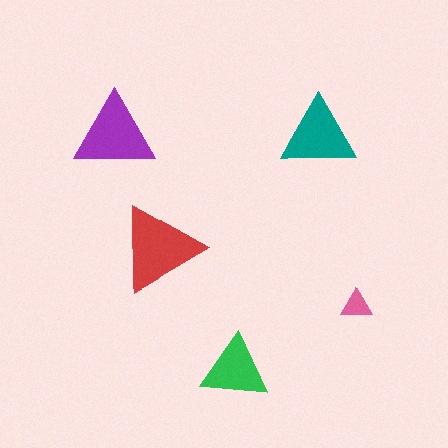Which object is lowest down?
The green triangle is bottommost.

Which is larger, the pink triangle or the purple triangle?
The purple one.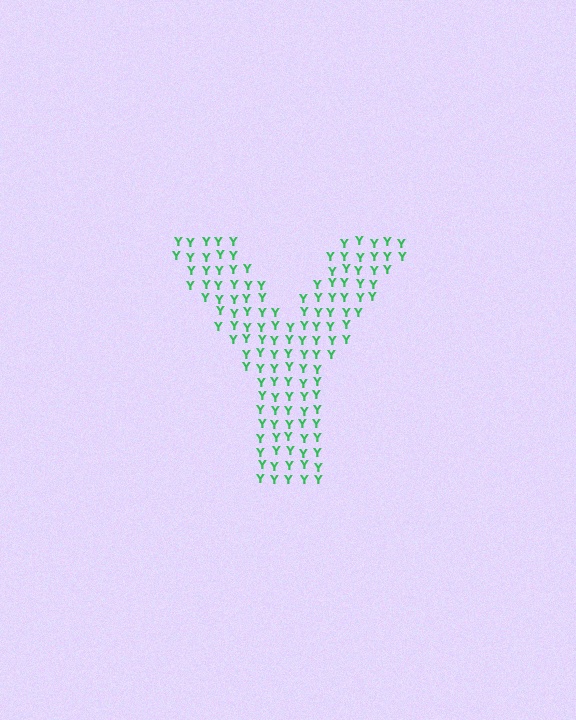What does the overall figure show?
The overall figure shows the letter Y.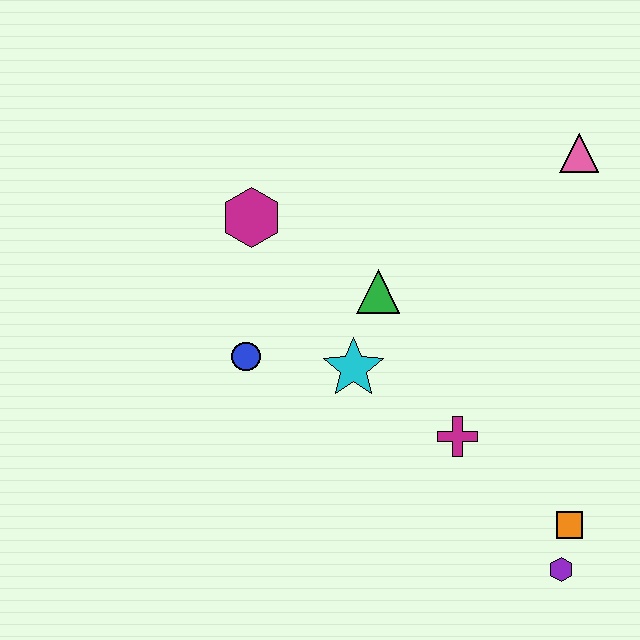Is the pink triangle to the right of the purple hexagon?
Yes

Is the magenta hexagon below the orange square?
No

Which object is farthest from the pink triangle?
The purple hexagon is farthest from the pink triangle.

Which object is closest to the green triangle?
The cyan star is closest to the green triangle.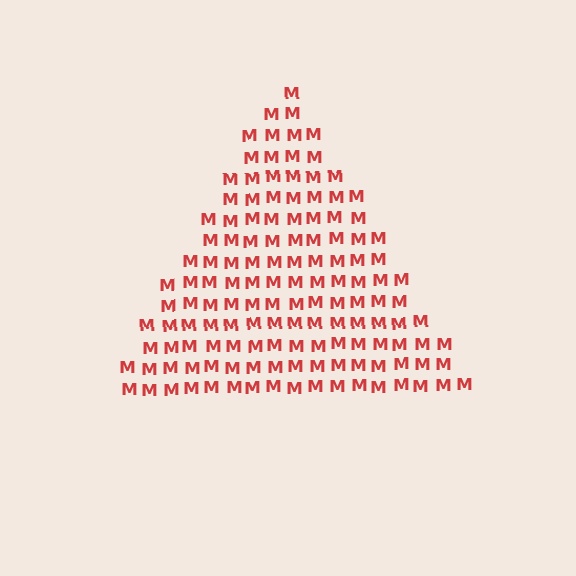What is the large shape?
The large shape is a triangle.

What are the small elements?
The small elements are letter M's.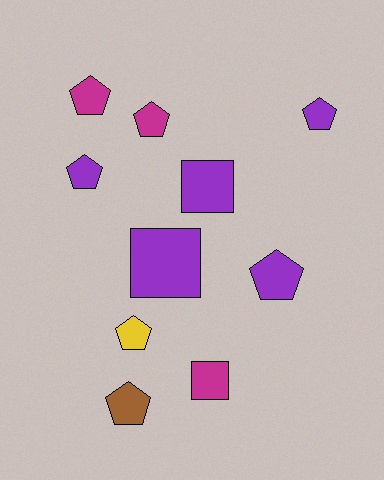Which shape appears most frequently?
Pentagon, with 7 objects.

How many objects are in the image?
There are 10 objects.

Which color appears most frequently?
Purple, with 5 objects.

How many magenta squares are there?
There is 1 magenta square.